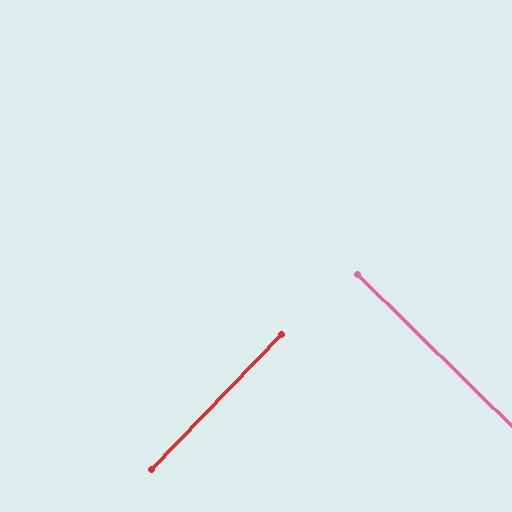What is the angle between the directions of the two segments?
Approximately 89 degrees.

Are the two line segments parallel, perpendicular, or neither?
Perpendicular — they meet at approximately 89°.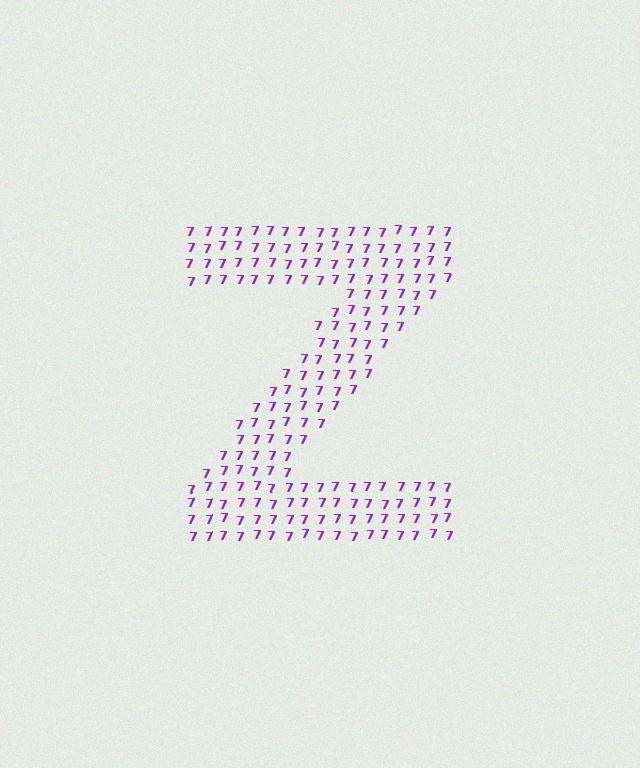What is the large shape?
The large shape is the letter Z.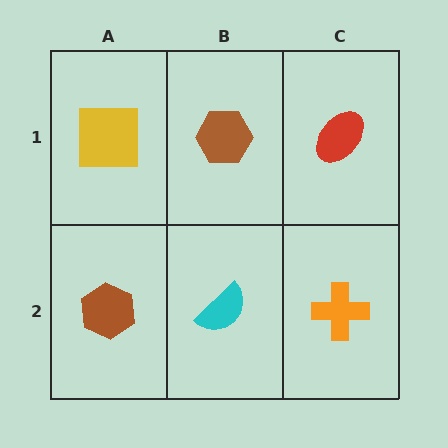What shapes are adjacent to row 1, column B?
A cyan semicircle (row 2, column B), a yellow square (row 1, column A), a red ellipse (row 1, column C).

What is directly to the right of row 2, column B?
An orange cross.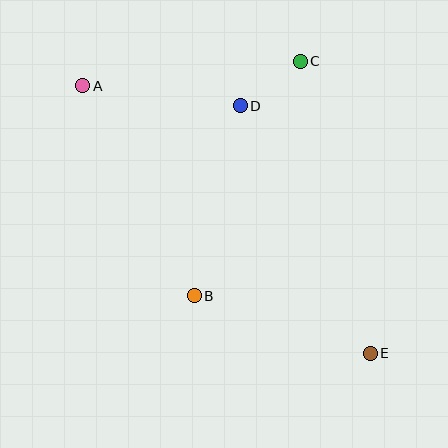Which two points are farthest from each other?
Points A and E are farthest from each other.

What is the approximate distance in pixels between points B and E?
The distance between B and E is approximately 185 pixels.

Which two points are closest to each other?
Points C and D are closest to each other.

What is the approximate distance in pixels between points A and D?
The distance between A and D is approximately 159 pixels.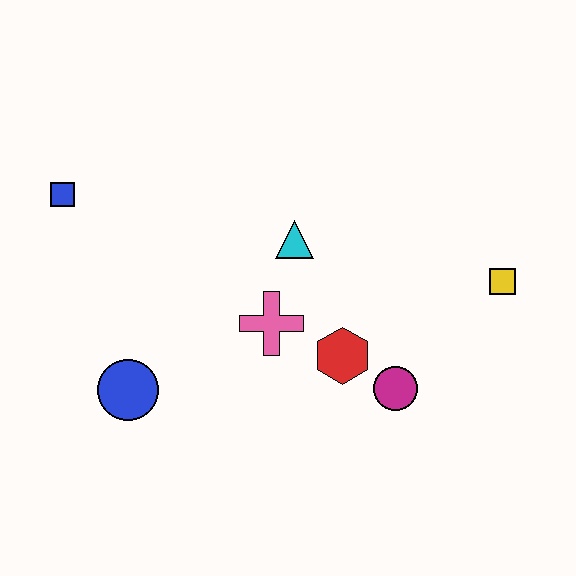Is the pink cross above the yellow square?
No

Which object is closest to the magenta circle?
The red hexagon is closest to the magenta circle.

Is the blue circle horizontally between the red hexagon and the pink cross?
No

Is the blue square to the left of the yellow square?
Yes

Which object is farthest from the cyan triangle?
The blue square is farthest from the cyan triangle.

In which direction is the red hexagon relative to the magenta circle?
The red hexagon is to the left of the magenta circle.